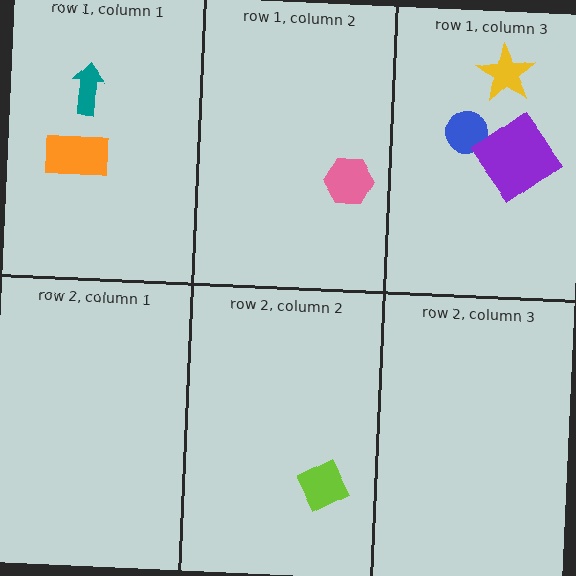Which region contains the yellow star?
The row 1, column 3 region.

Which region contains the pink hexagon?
The row 1, column 2 region.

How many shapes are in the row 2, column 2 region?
1.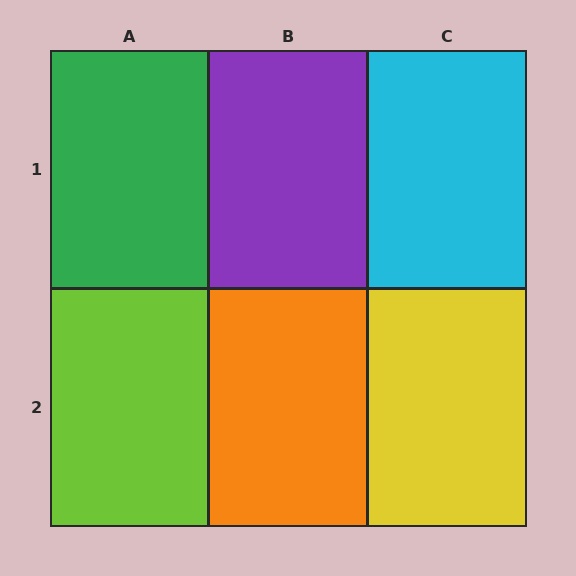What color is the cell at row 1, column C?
Cyan.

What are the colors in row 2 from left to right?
Lime, orange, yellow.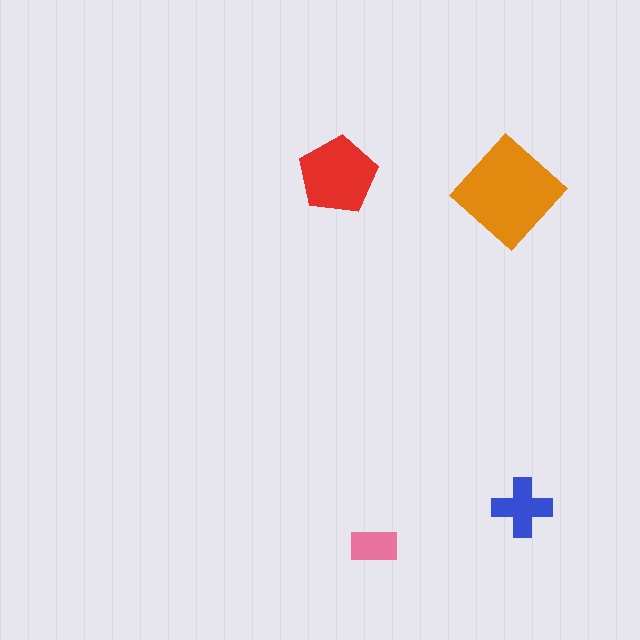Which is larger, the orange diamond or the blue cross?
The orange diamond.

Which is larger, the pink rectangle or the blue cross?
The blue cross.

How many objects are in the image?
There are 4 objects in the image.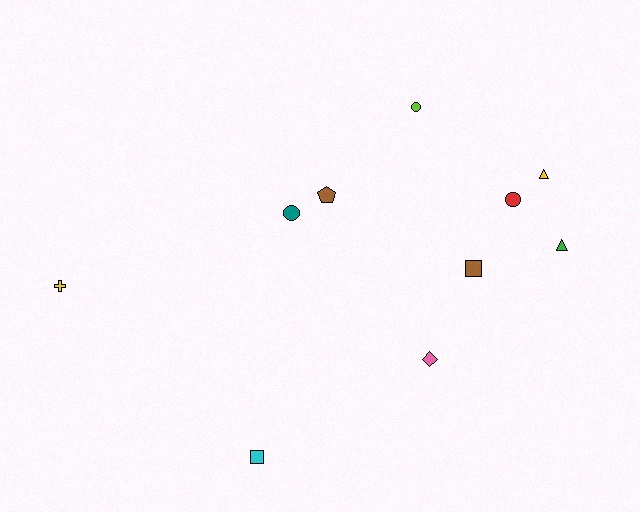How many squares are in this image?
There are 2 squares.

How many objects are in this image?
There are 10 objects.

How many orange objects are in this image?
There are no orange objects.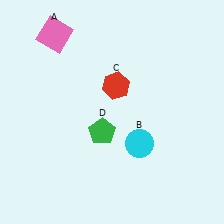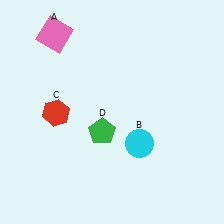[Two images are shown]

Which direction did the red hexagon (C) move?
The red hexagon (C) moved left.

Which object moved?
The red hexagon (C) moved left.